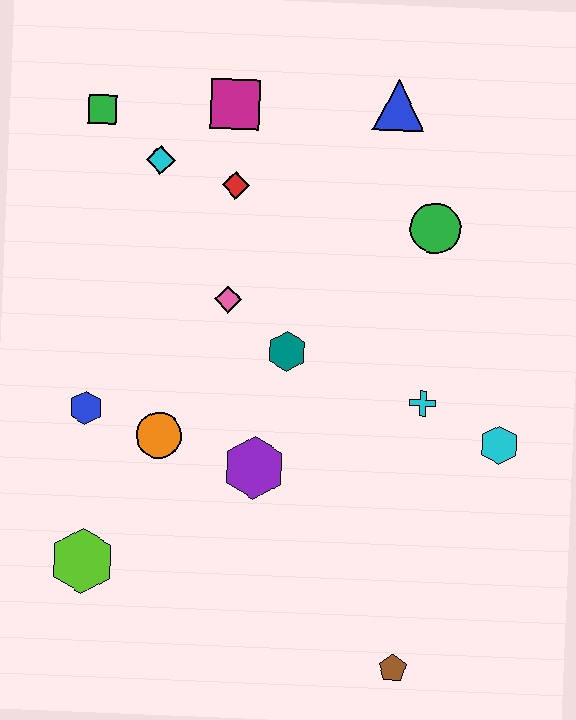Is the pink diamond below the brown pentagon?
No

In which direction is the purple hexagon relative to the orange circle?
The purple hexagon is to the right of the orange circle.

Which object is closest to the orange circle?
The blue hexagon is closest to the orange circle.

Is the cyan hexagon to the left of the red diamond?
No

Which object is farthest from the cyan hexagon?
The green square is farthest from the cyan hexagon.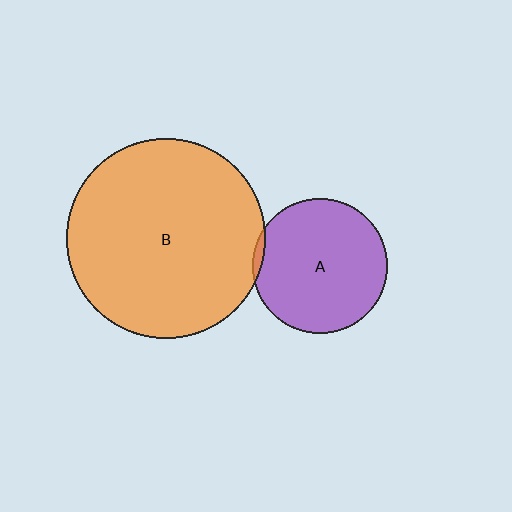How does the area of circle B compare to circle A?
Approximately 2.2 times.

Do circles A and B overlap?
Yes.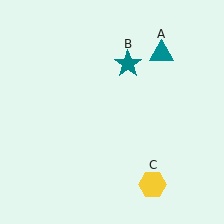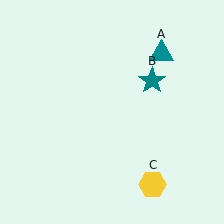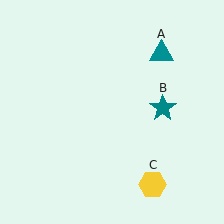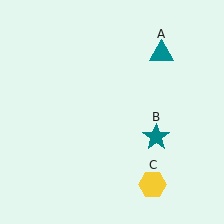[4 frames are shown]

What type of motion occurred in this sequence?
The teal star (object B) rotated clockwise around the center of the scene.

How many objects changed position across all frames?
1 object changed position: teal star (object B).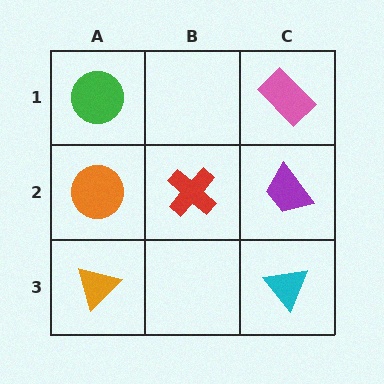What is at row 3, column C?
A cyan triangle.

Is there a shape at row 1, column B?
No, that cell is empty.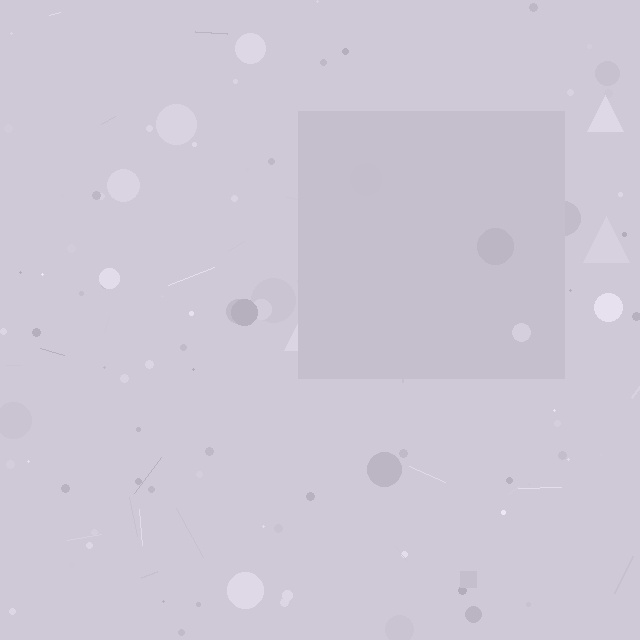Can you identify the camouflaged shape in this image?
The camouflaged shape is a square.